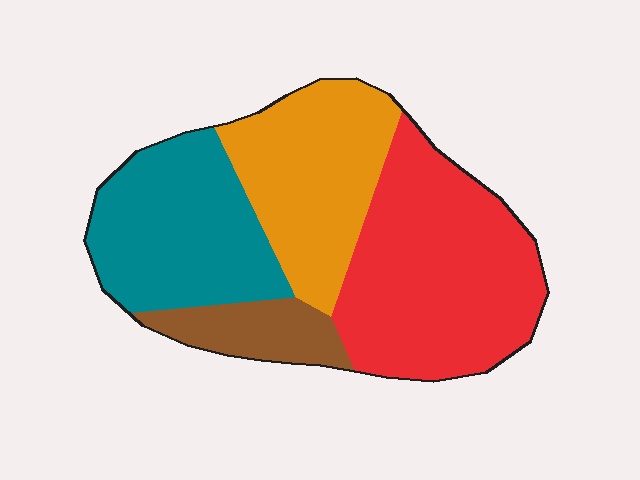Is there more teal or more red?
Red.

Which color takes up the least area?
Brown, at roughly 10%.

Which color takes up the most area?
Red, at roughly 40%.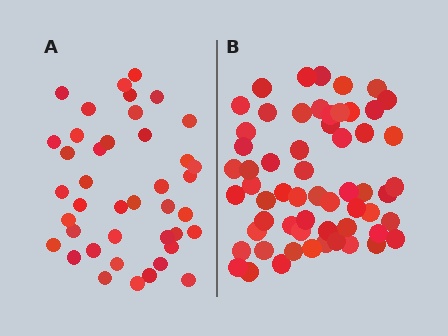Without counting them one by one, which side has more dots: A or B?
Region B (the right region) has more dots.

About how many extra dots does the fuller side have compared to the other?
Region B has approximately 20 more dots than region A.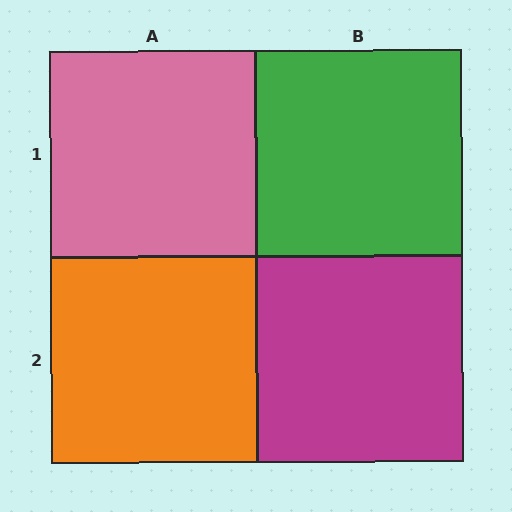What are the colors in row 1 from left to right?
Pink, green.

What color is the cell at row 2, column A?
Orange.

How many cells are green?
1 cell is green.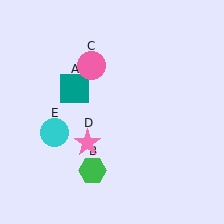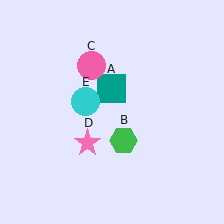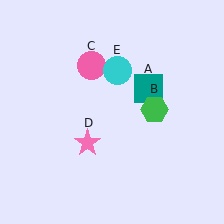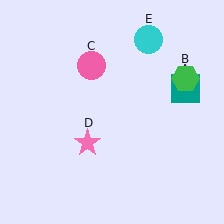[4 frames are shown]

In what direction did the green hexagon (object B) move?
The green hexagon (object B) moved up and to the right.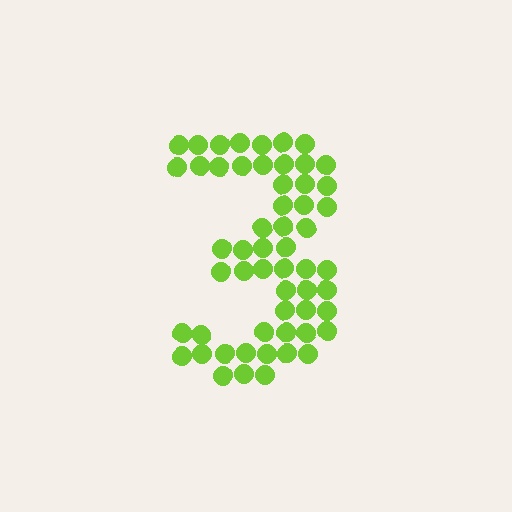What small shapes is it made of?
It is made of small circles.